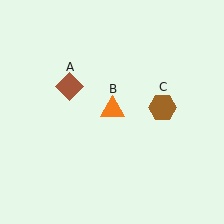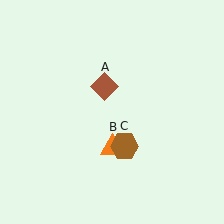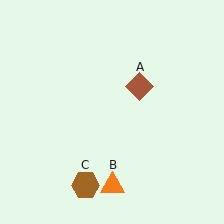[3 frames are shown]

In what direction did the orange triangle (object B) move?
The orange triangle (object B) moved down.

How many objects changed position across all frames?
3 objects changed position: brown diamond (object A), orange triangle (object B), brown hexagon (object C).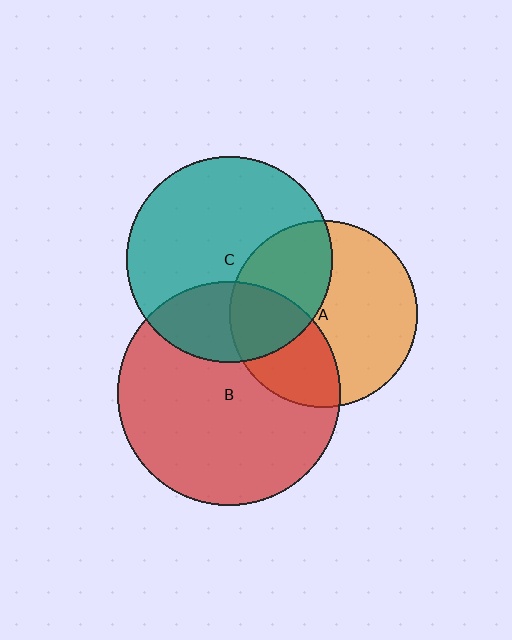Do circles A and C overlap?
Yes.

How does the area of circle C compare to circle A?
Approximately 1.2 times.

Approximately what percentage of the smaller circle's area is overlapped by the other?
Approximately 35%.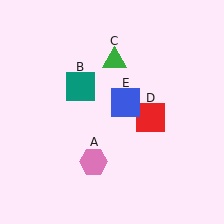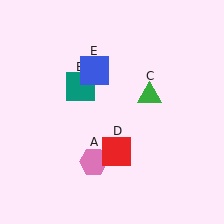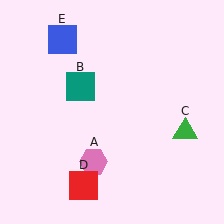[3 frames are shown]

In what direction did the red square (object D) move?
The red square (object D) moved down and to the left.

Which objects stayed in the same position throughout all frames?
Pink hexagon (object A) and teal square (object B) remained stationary.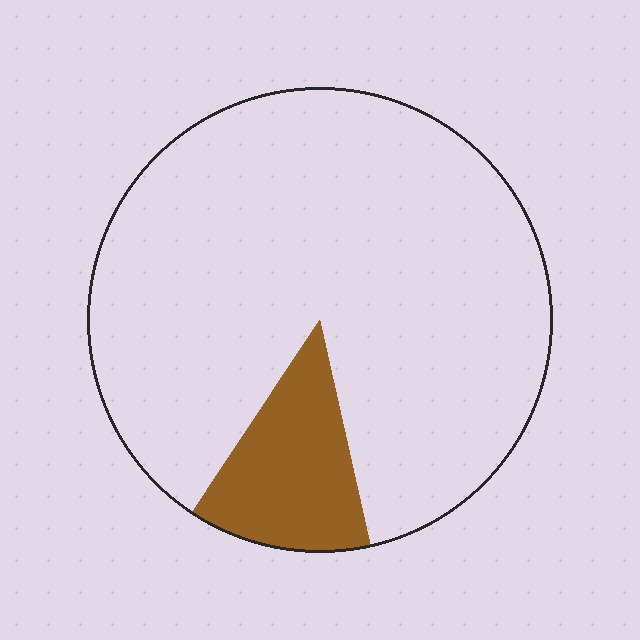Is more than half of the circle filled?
No.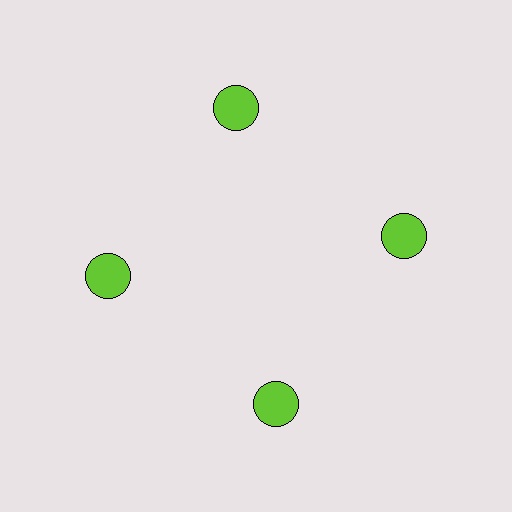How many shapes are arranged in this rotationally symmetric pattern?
There are 4 shapes, arranged in 4 groups of 1.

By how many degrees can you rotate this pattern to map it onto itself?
The pattern maps onto itself every 90 degrees of rotation.